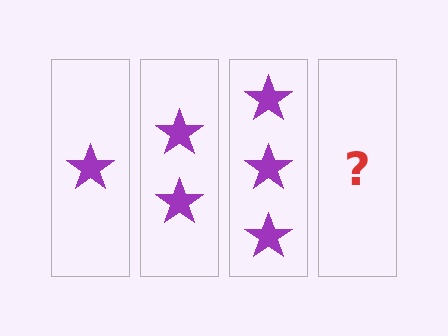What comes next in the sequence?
The next element should be 4 stars.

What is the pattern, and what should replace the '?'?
The pattern is that each step adds one more star. The '?' should be 4 stars.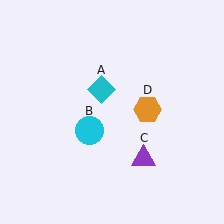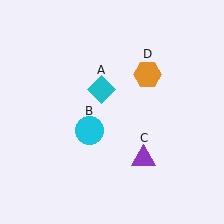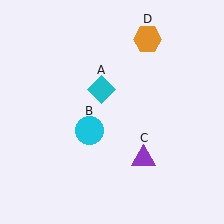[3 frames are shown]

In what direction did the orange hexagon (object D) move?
The orange hexagon (object D) moved up.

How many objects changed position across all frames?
1 object changed position: orange hexagon (object D).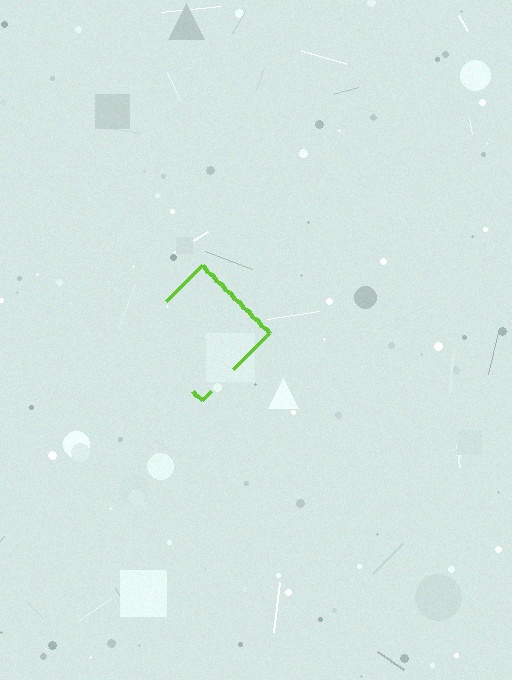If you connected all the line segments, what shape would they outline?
They would outline a diamond.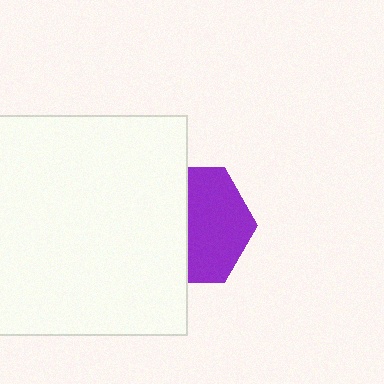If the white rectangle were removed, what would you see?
You would see the complete purple hexagon.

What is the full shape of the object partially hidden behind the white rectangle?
The partially hidden object is a purple hexagon.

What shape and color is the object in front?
The object in front is a white rectangle.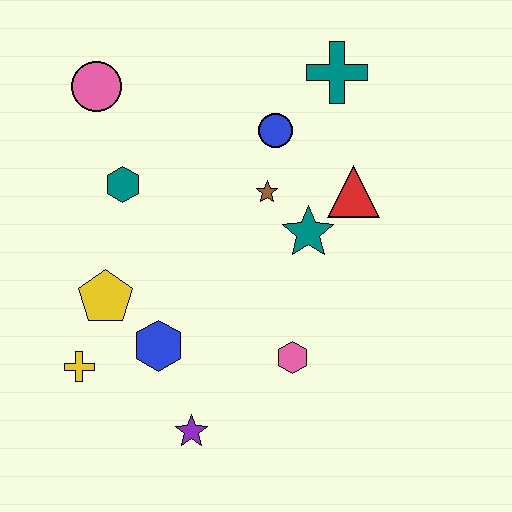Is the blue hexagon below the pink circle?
Yes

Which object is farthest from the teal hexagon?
The purple star is farthest from the teal hexagon.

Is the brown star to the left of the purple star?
No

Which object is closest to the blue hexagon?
The yellow pentagon is closest to the blue hexagon.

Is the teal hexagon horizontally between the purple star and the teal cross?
No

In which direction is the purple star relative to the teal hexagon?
The purple star is below the teal hexagon.